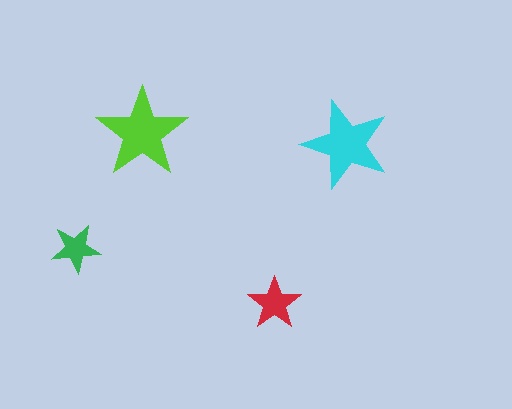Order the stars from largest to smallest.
the lime one, the cyan one, the red one, the green one.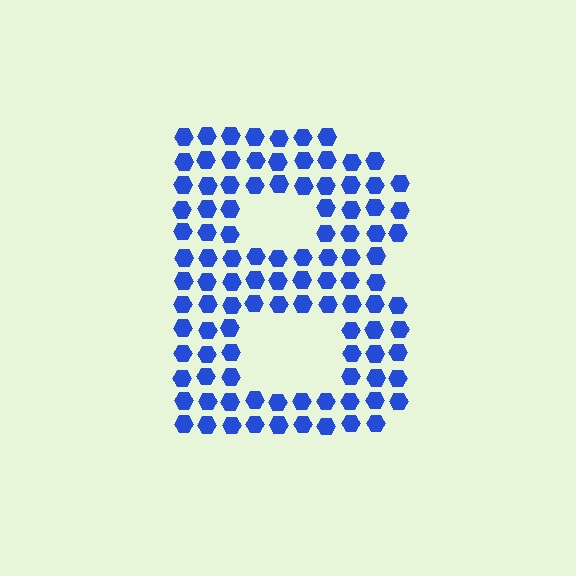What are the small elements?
The small elements are hexagons.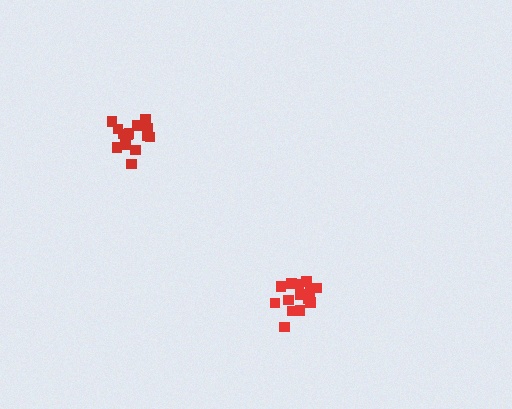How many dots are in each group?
Group 1: 15 dots, Group 2: 15 dots (30 total).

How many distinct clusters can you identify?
There are 2 distinct clusters.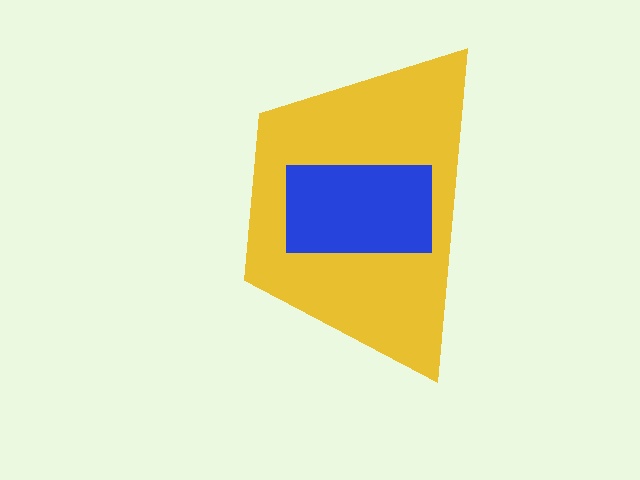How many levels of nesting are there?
2.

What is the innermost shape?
The blue rectangle.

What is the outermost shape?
The yellow trapezoid.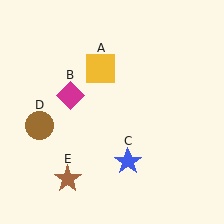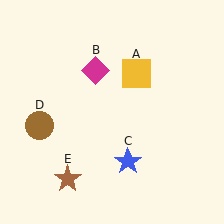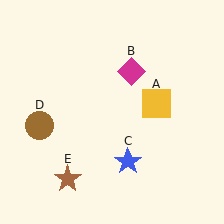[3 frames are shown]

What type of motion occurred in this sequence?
The yellow square (object A), magenta diamond (object B) rotated clockwise around the center of the scene.